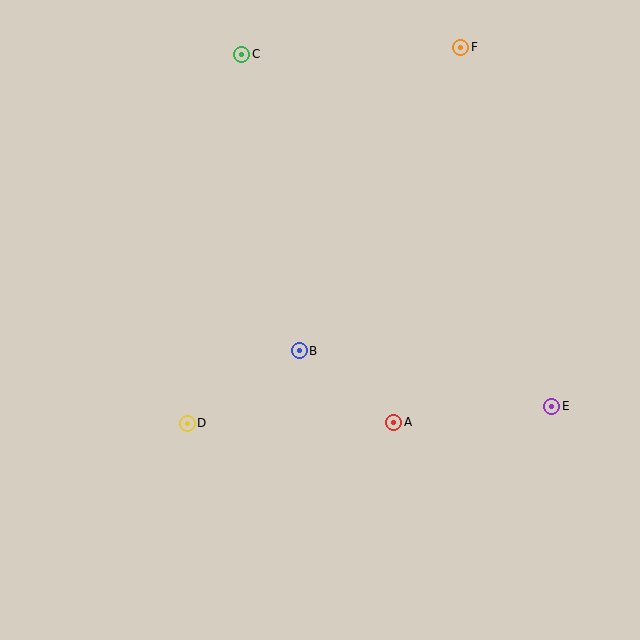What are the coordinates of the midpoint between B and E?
The midpoint between B and E is at (425, 378).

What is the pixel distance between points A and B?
The distance between A and B is 119 pixels.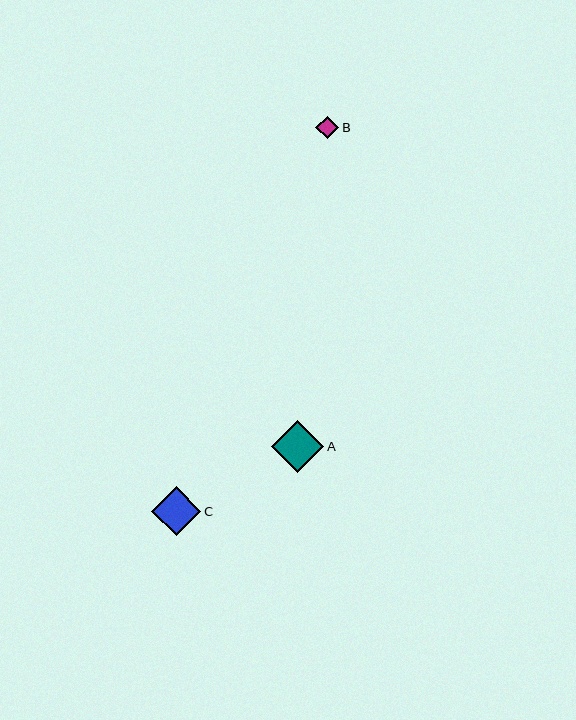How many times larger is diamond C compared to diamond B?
Diamond C is approximately 2.2 times the size of diamond B.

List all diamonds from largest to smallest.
From largest to smallest: A, C, B.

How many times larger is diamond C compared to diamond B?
Diamond C is approximately 2.2 times the size of diamond B.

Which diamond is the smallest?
Diamond B is the smallest with a size of approximately 23 pixels.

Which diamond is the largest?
Diamond A is the largest with a size of approximately 52 pixels.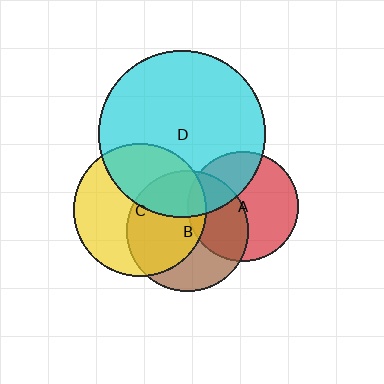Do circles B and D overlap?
Yes.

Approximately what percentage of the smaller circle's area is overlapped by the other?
Approximately 30%.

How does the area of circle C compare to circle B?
Approximately 1.2 times.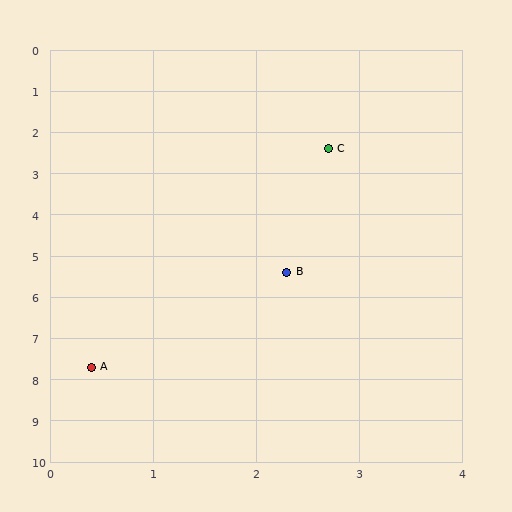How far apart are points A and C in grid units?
Points A and C are about 5.8 grid units apart.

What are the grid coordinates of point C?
Point C is at approximately (2.7, 2.4).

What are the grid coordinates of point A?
Point A is at approximately (0.4, 7.7).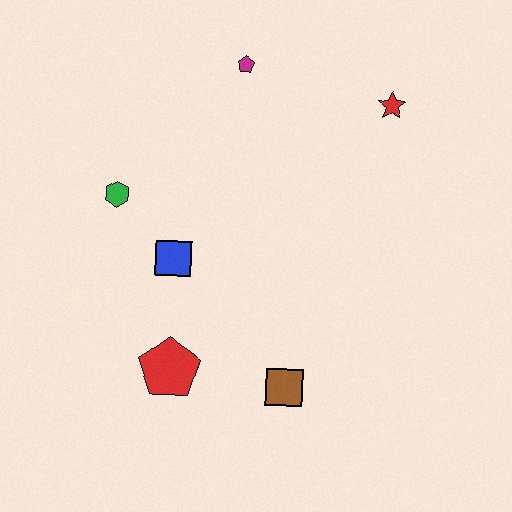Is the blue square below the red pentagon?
No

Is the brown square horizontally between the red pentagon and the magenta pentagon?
No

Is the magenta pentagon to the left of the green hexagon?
No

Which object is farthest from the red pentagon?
The red star is farthest from the red pentagon.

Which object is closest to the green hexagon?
The blue square is closest to the green hexagon.